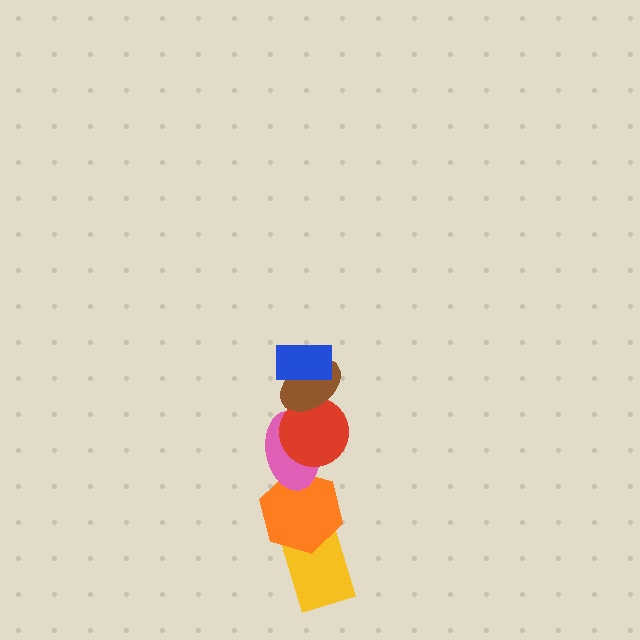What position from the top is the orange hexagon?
The orange hexagon is 5th from the top.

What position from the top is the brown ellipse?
The brown ellipse is 2nd from the top.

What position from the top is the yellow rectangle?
The yellow rectangle is 6th from the top.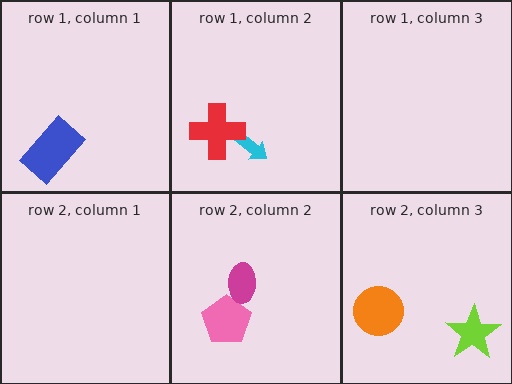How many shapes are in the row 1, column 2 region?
2.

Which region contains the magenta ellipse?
The row 2, column 2 region.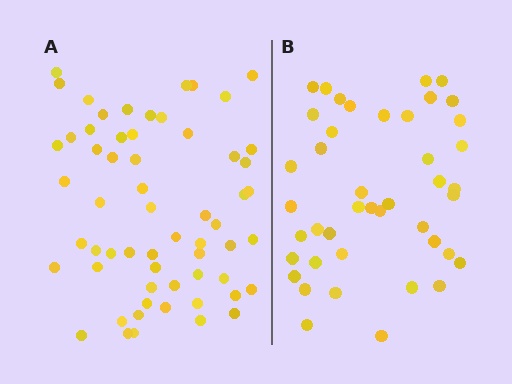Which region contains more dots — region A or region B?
Region A (the left region) has more dots.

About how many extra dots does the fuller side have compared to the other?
Region A has approximately 15 more dots than region B.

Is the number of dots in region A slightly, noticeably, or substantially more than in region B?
Region A has noticeably more, but not dramatically so. The ratio is roughly 1.4 to 1.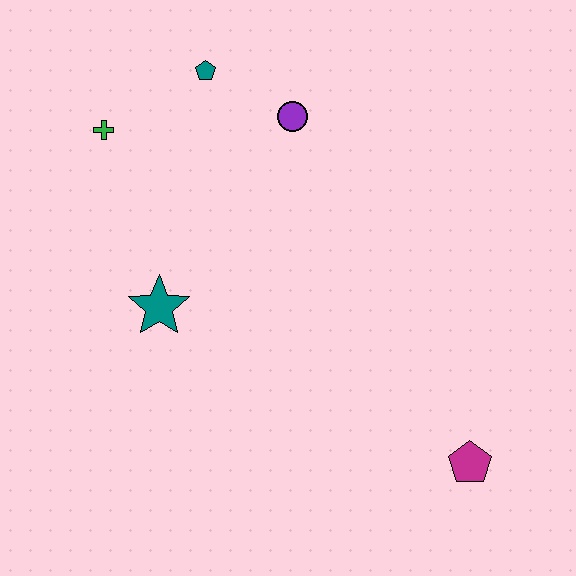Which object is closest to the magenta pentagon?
The teal star is closest to the magenta pentagon.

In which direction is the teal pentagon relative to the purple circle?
The teal pentagon is to the left of the purple circle.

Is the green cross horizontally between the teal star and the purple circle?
No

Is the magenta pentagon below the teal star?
Yes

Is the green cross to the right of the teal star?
No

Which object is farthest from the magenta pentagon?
The green cross is farthest from the magenta pentagon.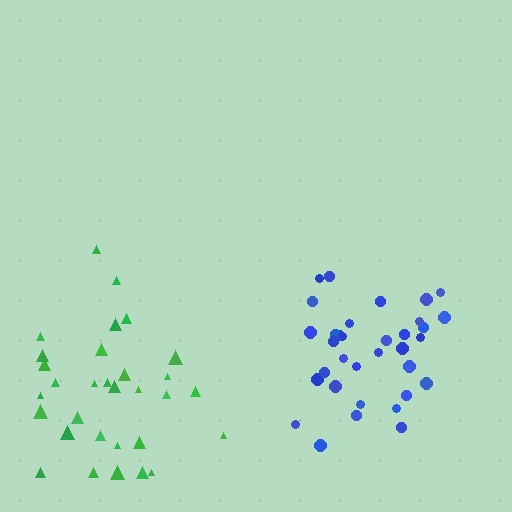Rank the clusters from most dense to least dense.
blue, green.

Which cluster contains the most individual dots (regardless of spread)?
Blue (35).